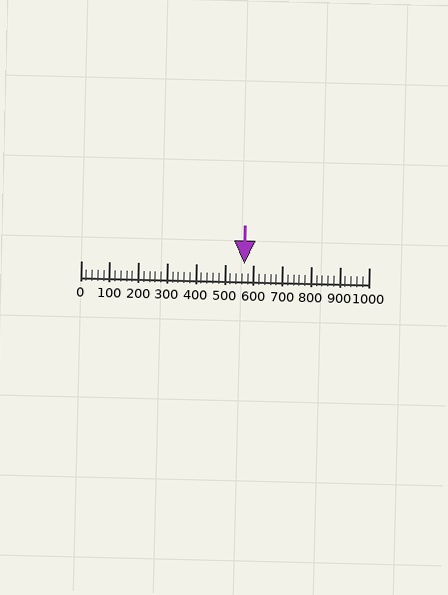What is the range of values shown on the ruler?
The ruler shows values from 0 to 1000.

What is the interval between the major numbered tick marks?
The major tick marks are spaced 100 units apart.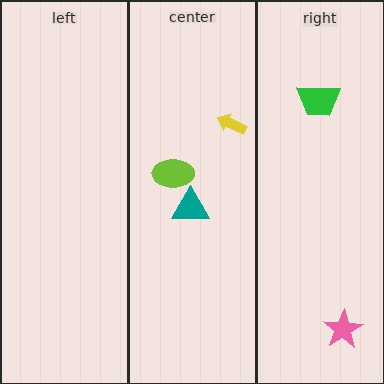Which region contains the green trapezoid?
The right region.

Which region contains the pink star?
The right region.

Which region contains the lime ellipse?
The center region.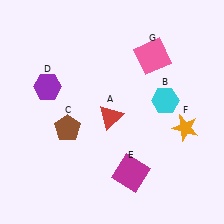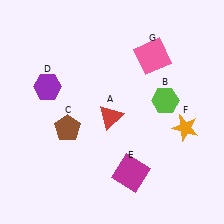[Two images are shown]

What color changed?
The hexagon (B) changed from cyan in Image 1 to lime in Image 2.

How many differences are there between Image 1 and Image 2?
There is 1 difference between the two images.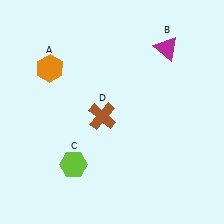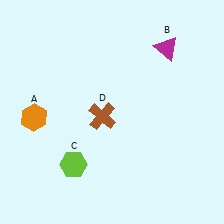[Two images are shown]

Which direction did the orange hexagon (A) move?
The orange hexagon (A) moved down.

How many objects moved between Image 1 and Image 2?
1 object moved between the two images.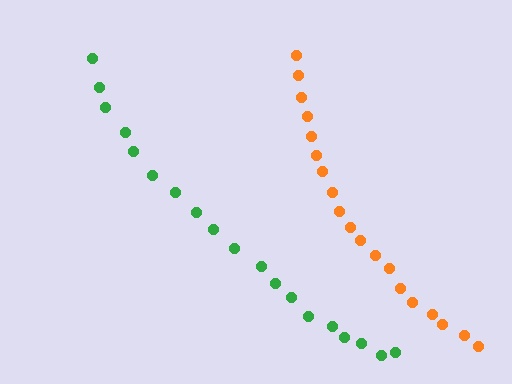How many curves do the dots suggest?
There are 2 distinct paths.